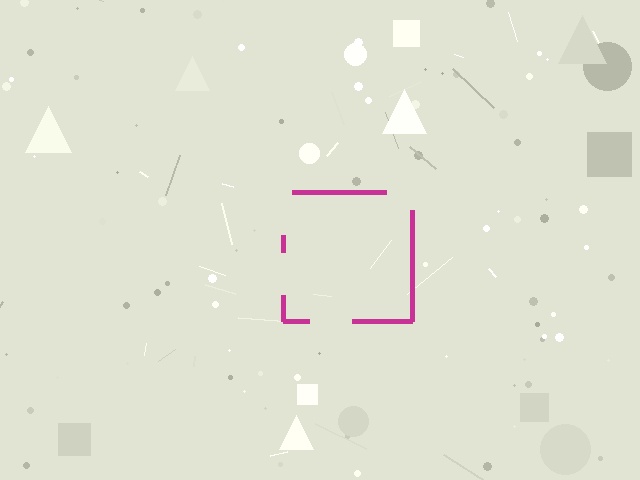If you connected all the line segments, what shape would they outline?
They would outline a square.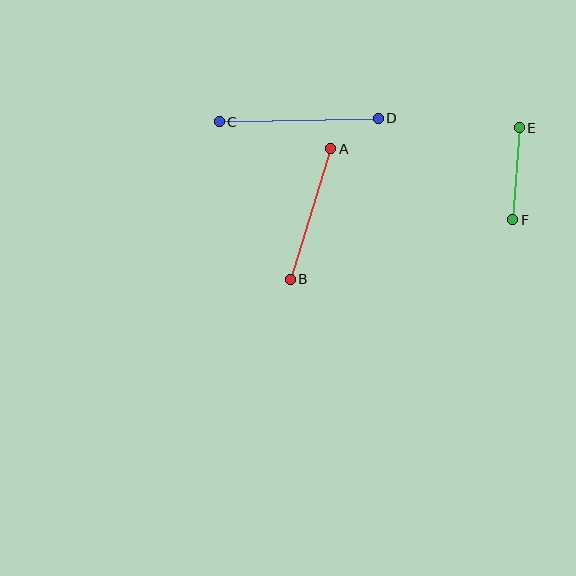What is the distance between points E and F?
The distance is approximately 92 pixels.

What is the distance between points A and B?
The distance is approximately 137 pixels.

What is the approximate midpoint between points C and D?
The midpoint is at approximately (299, 120) pixels.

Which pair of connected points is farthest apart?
Points C and D are farthest apart.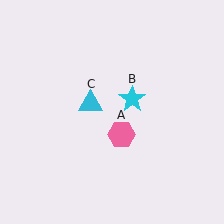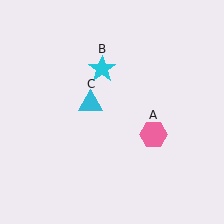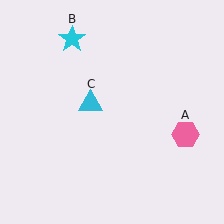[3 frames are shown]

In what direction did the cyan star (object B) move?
The cyan star (object B) moved up and to the left.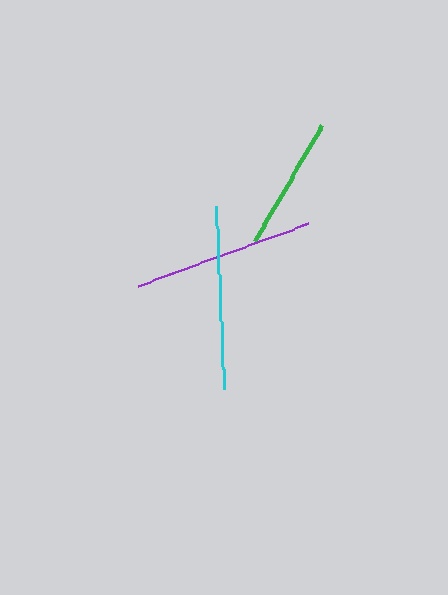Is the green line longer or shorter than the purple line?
The purple line is longer than the green line.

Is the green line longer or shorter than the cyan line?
The cyan line is longer than the green line.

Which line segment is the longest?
The cyan line is the longest at approximately 183 pixels.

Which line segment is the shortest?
The green line is the shortest at approximately 134 pixels.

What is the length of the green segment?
The green segment is approximately 134 pixels long.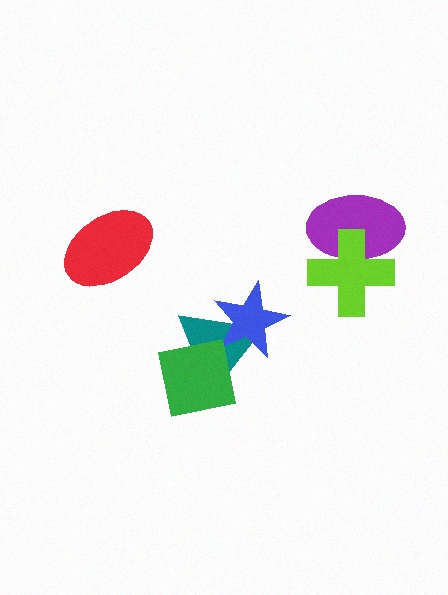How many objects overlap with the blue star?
1 object overlaps with the blue star.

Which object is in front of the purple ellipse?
The lime cross is in front of the purple ellipse.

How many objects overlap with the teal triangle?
2 objects overlap with the teal triangle.